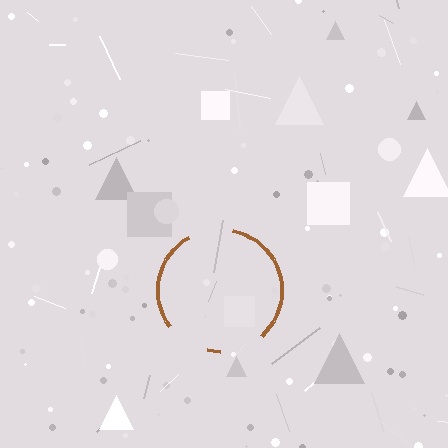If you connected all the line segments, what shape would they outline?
They would outline a circle.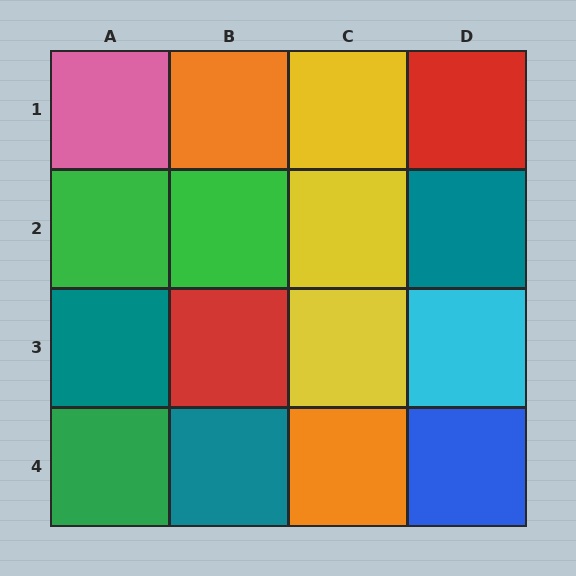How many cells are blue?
1 cell is blue.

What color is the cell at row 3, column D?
Cyan.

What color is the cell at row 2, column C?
Yellow.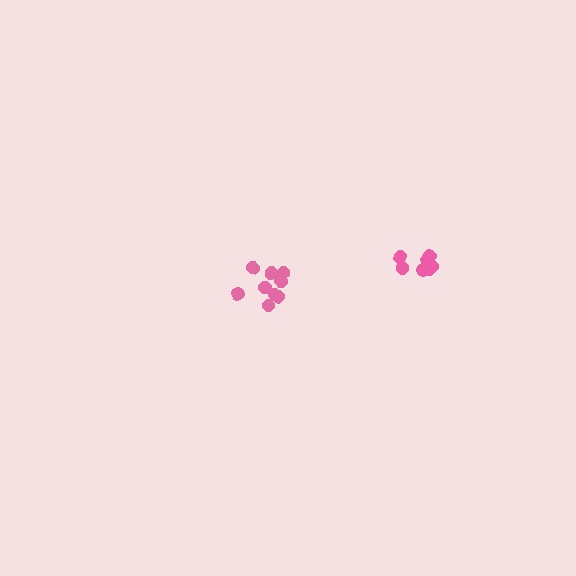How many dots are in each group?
Group 1: 9 dots, Group 2: 7 dots (16 total).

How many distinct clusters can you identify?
There are 2 distinct clusters.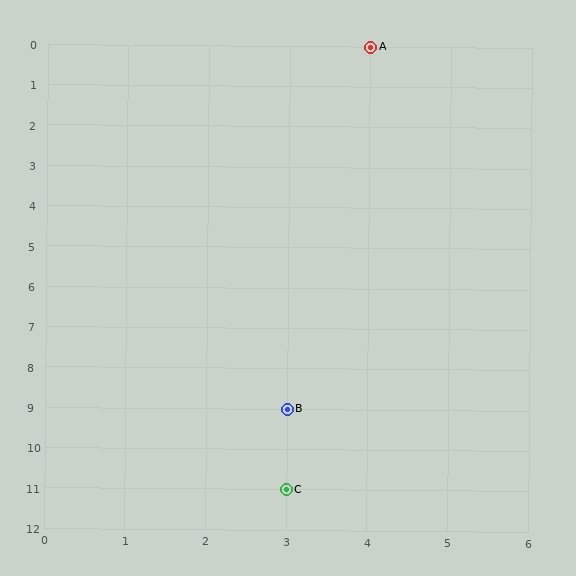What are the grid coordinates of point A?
Point A is at grid coordinates (4, 0).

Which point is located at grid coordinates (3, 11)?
Point C is at (3, 11).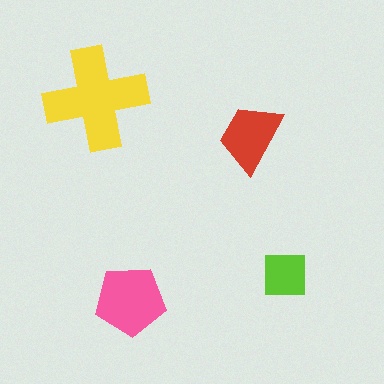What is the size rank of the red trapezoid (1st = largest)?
3rd.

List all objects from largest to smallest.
The yellow cross, the pink pentagon, the red trapezoid, the lime square.